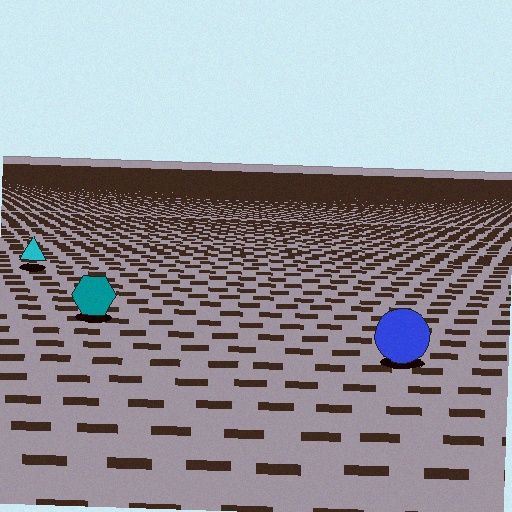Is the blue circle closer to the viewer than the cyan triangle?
Yes. The blue circle is closer — you can tell from the texture gradient: the ground texture is coarser near it.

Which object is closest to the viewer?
The blue circle is closest. The texture marks near it are larger and more spread out.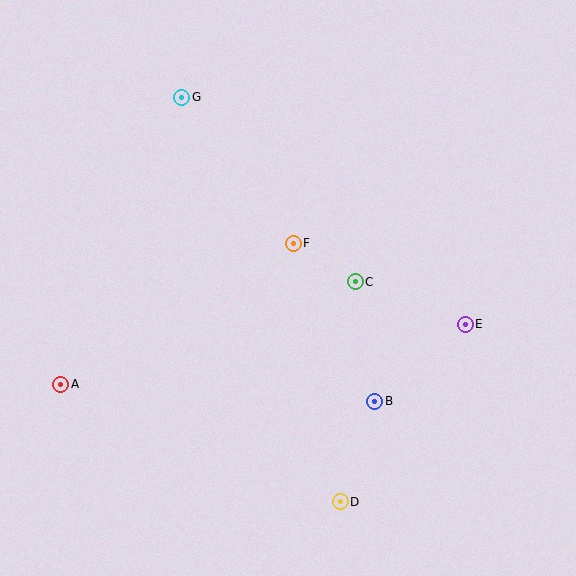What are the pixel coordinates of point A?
Point A is at (61, 384).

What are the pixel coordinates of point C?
Point C is at (355, 282).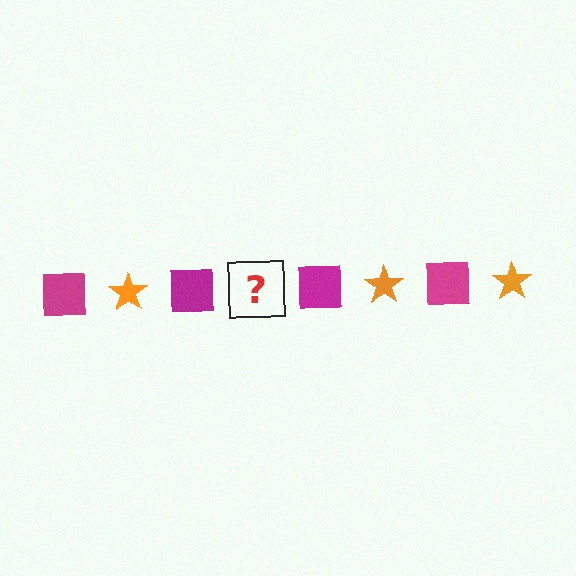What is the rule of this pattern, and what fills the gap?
The rule is that the pattern alternates between magenta square and orange star. The gap should be filled with an orange star.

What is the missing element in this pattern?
The missing element is an orange star.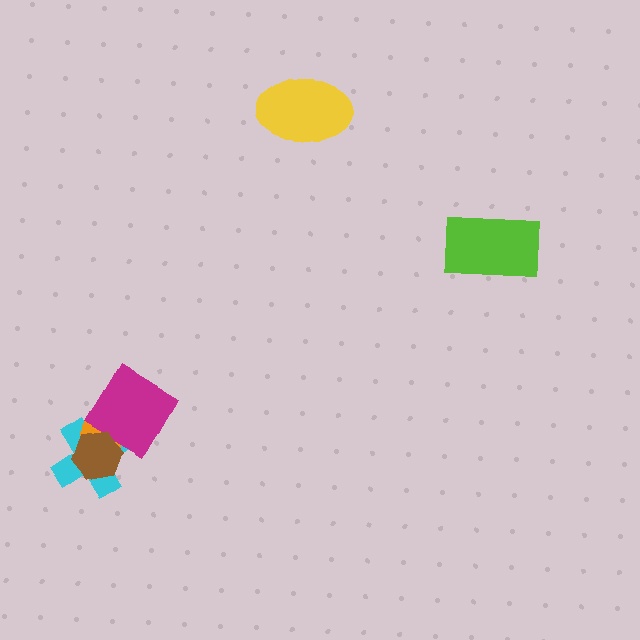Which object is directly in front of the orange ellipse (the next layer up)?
The magenta diamond is directly in front of the orange ellipse.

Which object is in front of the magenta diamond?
The brown hexagon is in front of the magenta diamond.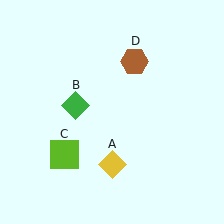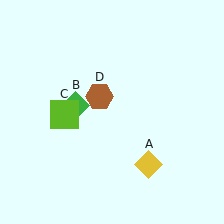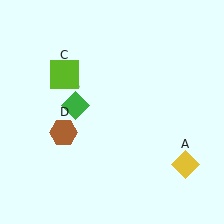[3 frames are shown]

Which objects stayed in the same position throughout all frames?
Green diamond (object B) remained stationary.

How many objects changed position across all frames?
3 objects changed position: yellow diamond (object A), lime square (object C), brown hexagon (object D).